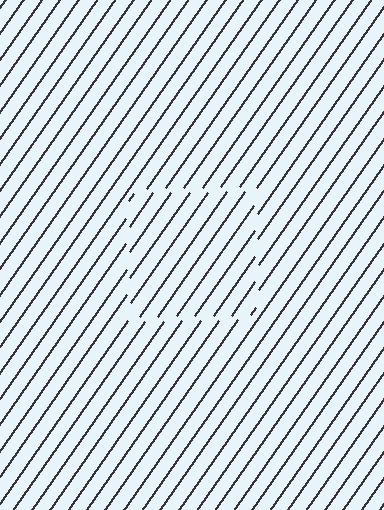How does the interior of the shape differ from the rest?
The interior of the shape contains the same grating, shifted by half a period — the contour is defined by the phase discontinuity where line-ends from the inner and outer gratings abut.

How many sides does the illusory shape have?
4 sides — the line-ends trace a square.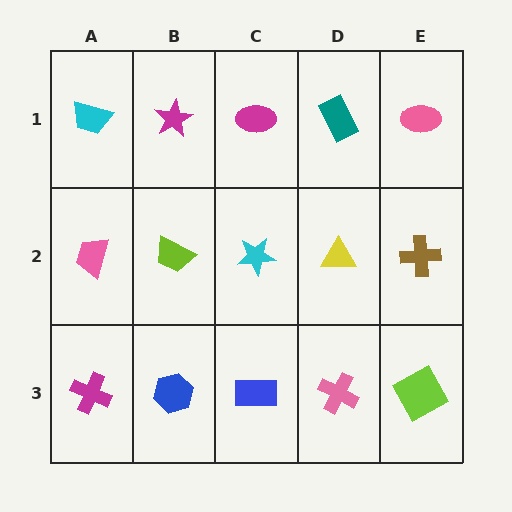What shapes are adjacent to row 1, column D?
A yellow triangle (row 2, column D), a magenta ellipse (row 1, column C), a pink ellipse (row 1, column E).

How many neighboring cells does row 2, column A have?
3.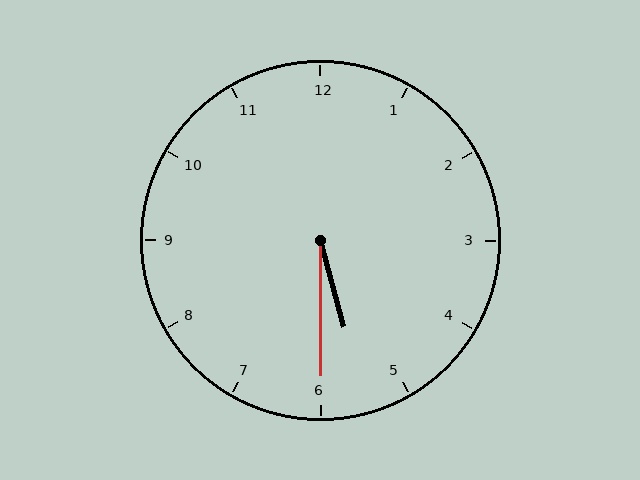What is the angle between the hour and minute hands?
Approximately 15 degrees.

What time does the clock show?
5:30.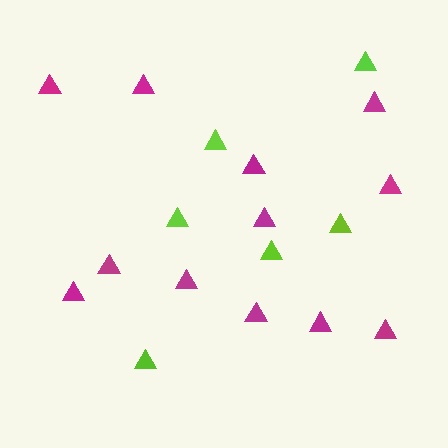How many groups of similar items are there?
There are 2 groups: one group of magenta triangles (12) and one group of lime triangles (6).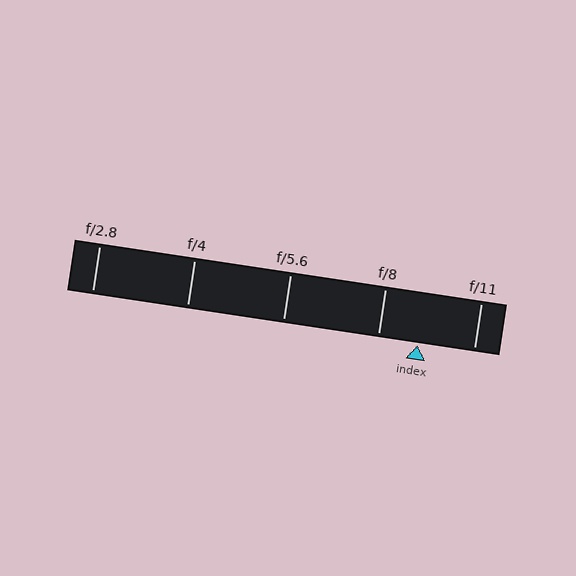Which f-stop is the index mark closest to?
The index mark is closest to f/8.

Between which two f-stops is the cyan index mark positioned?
The index mark is between f/8 and f/11.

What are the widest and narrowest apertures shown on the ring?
The widest aperture shown is f/2.8 and the narrowest is f/11.